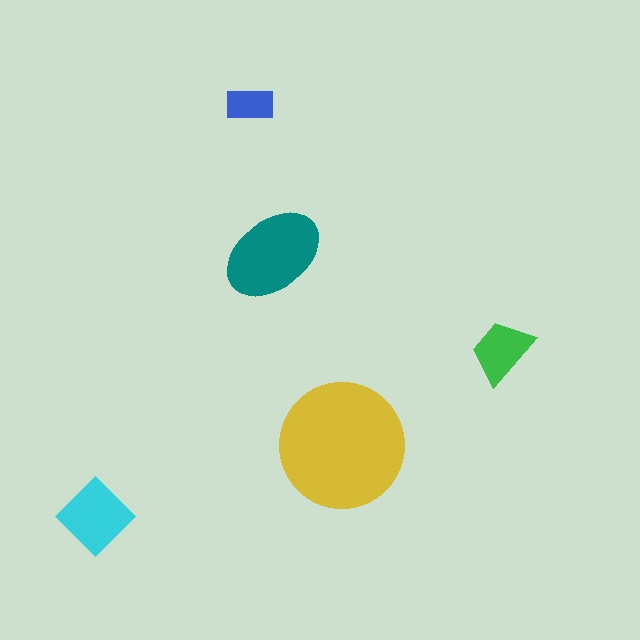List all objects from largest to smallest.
The yellow circle, the teal ellipse, the cyan diamond, the green trapezoid, the blue rectangle.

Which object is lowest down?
The cyan diamond is bottommost.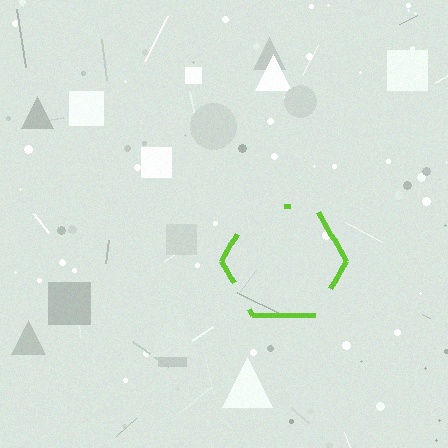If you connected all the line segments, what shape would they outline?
They would outline a hexagon.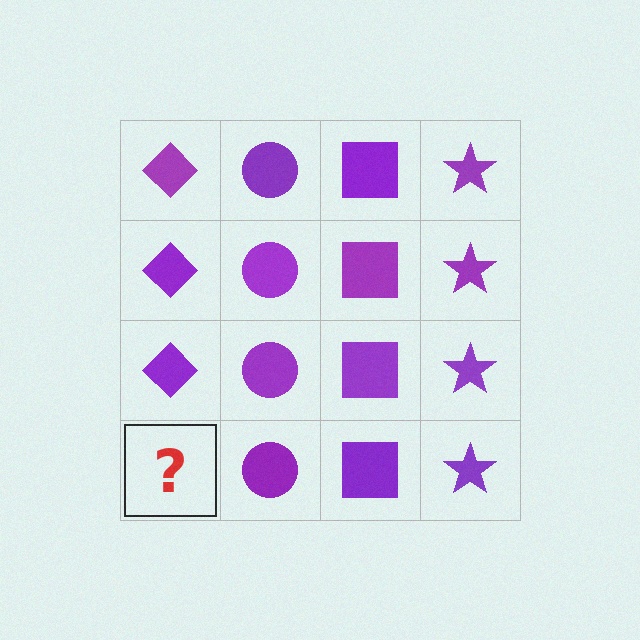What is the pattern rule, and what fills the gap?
The rule is that each column has a consistent shape. The gap should be filled with a purple diamond.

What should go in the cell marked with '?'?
The missing cell should contain a purple diamond.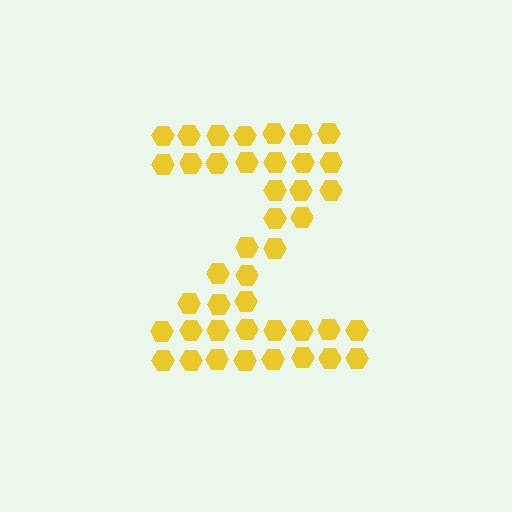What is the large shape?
The large shape is the letter Z.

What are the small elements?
The small elements are hexagons.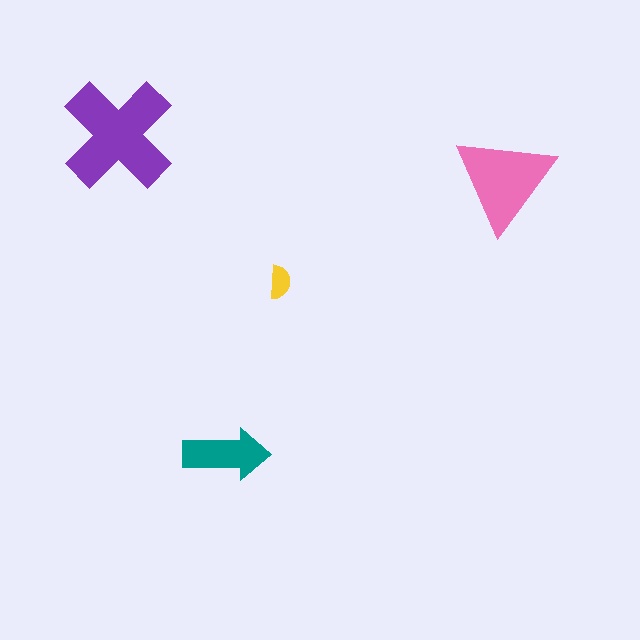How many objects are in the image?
There are 4 objects in the image.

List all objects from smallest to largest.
The yellow semicircle, the teal arrow, the pink triangle, the purple cross.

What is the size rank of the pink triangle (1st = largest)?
2nd.